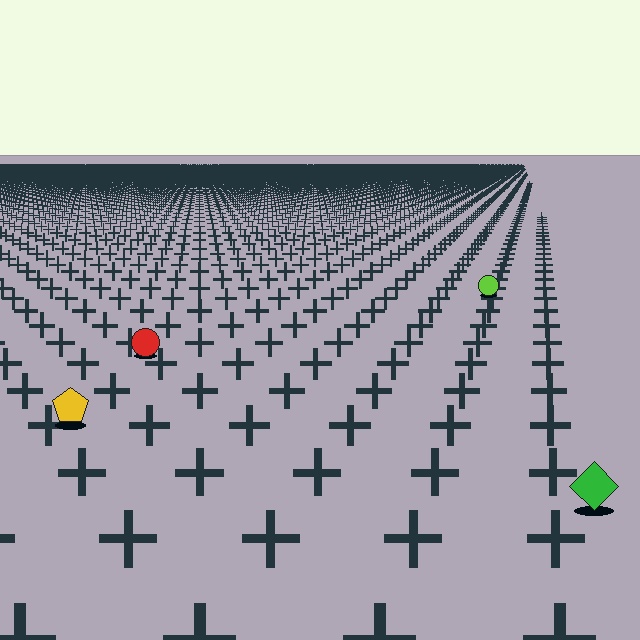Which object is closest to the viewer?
The green diamond is closest. The texture marks near it are larger and more spread out.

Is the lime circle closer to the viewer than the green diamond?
No. The green diamond is closer — you can tell from the texture gradient: the ground texture is coarser near it.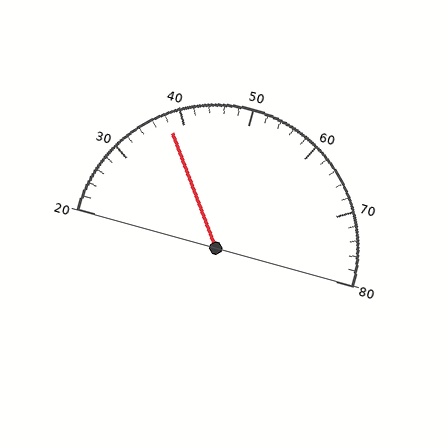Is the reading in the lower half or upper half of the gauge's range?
The reading is in the lower half of the range (20 to 80).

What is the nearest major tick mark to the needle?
The nearest major tick mark is 40.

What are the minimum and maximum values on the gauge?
The gauge ranges from 20 to 80.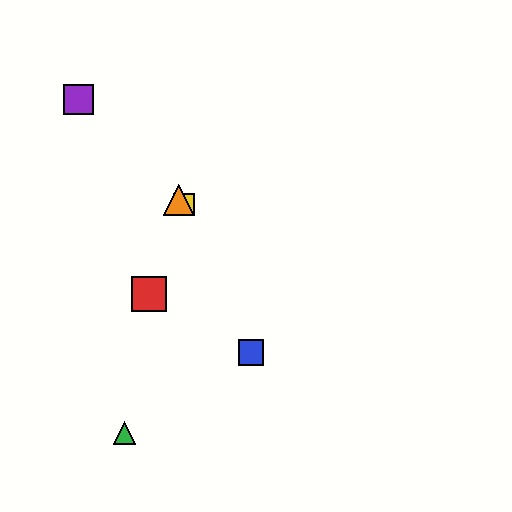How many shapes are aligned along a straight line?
3 shapes (the yellow square, the purple square, the orange triangle) are aligned along a straight line.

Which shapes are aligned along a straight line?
The yellow square, the purple square, the orange triangle are aligned along a straight line.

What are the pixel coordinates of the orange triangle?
The orange triangle is at (179, 200).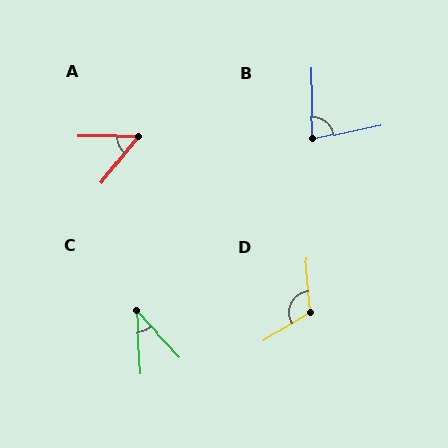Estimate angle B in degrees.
Approximately 79 degrees.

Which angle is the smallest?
C, at approximately 39 degrees.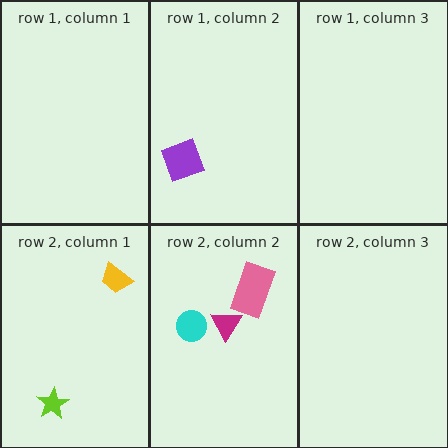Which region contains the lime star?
The row 2, column 1 region.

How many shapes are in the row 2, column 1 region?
2.